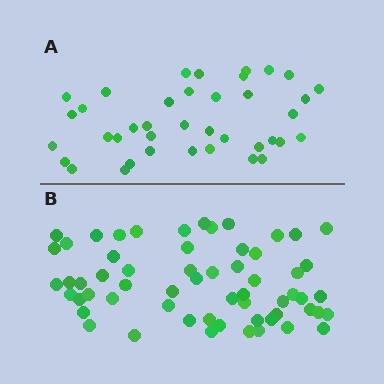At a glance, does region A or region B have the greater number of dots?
Region B (the bottom region) has more dots.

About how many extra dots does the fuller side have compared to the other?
Region B has approximately 20 more dots than region A.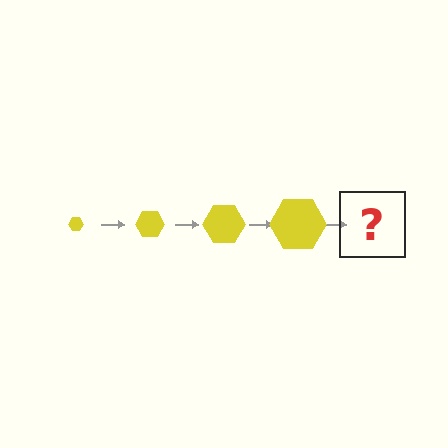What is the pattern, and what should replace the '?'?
The pattern is that the hexagon gets progressively larger each step. The '?' should be a yellow hexagon, larger than the previous one.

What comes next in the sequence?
The next element should be a yellow hexagon, larger than the previous one.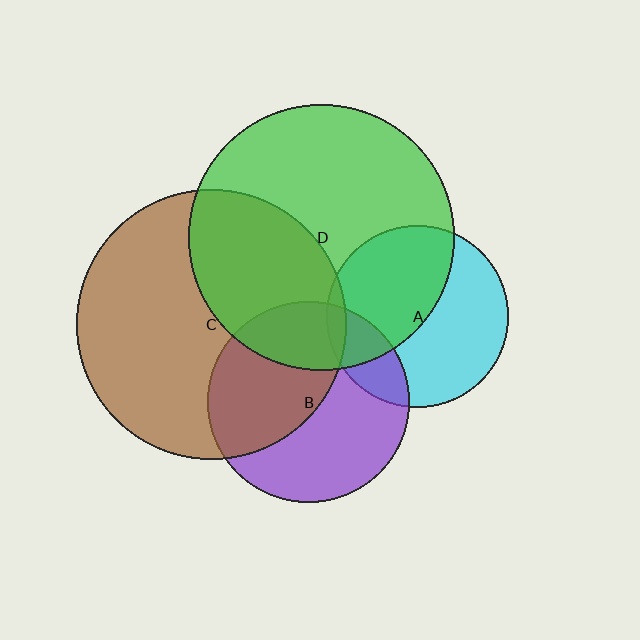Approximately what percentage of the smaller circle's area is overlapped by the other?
Approximately 50%.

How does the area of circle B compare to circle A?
Approximately 1.2 times.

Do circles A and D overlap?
Yes.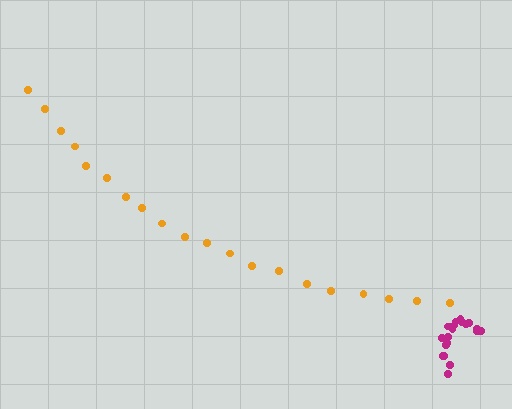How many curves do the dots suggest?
There are 2 distinct paths.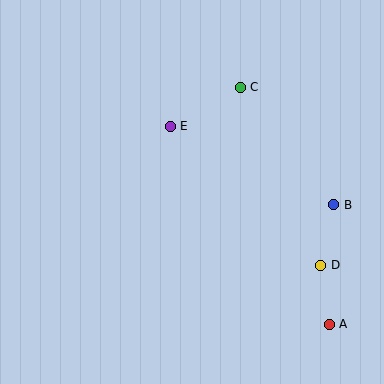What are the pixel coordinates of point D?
Point D is at (321, 265).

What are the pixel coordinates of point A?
Point A is at (329, 324).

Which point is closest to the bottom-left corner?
Point E is closest to the bottom-left corner.